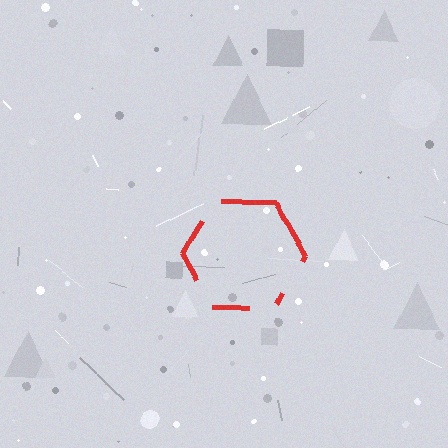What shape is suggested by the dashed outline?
The dashed outline suggests a hexagon.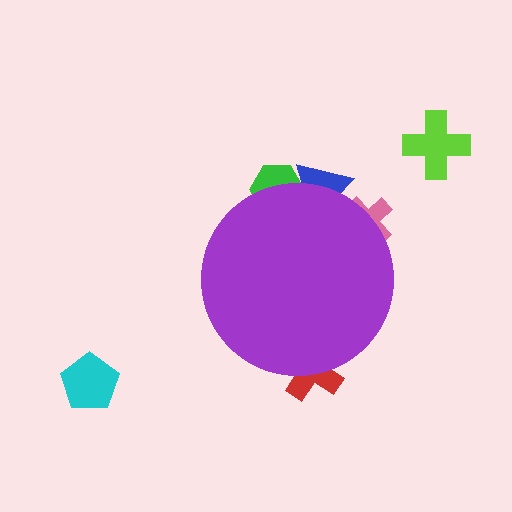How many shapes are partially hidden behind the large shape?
4 shapes are partially hidden.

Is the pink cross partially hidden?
Yes, the pink cross is partially hidden behind the purple circle.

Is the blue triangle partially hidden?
Yes, the blue triangle is partially hidden behind the purple circle.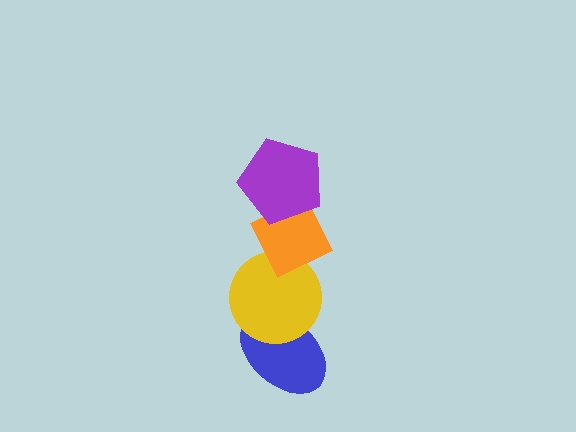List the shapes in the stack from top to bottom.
From top to bottom: the purple pentagon, the orange diamond, the yellow circle, the blue ellipse.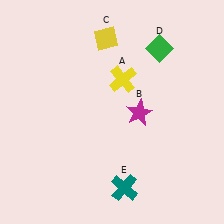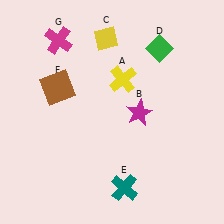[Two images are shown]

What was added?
A brown square (F), a magenta cross (G) were added in Image 2.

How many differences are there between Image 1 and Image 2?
There are 2 differences between the two images.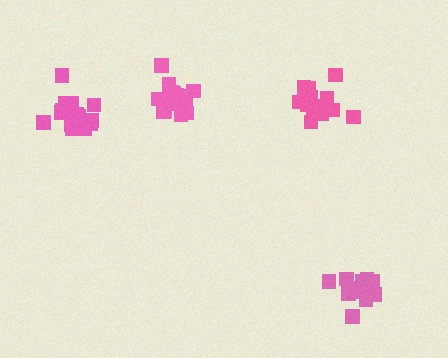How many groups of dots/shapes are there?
There are 4 groups.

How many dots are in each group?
Group 1: 14 dots, Group 2: 18 dots, Group 3: 19 dots, Group 4: 13 dots (64 total).